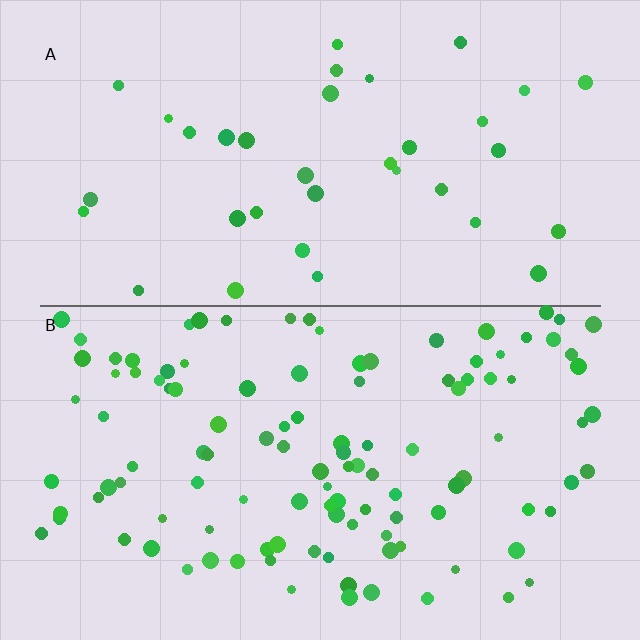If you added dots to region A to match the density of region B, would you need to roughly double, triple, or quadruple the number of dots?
Approximately triple.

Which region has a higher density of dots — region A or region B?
B (the bottom).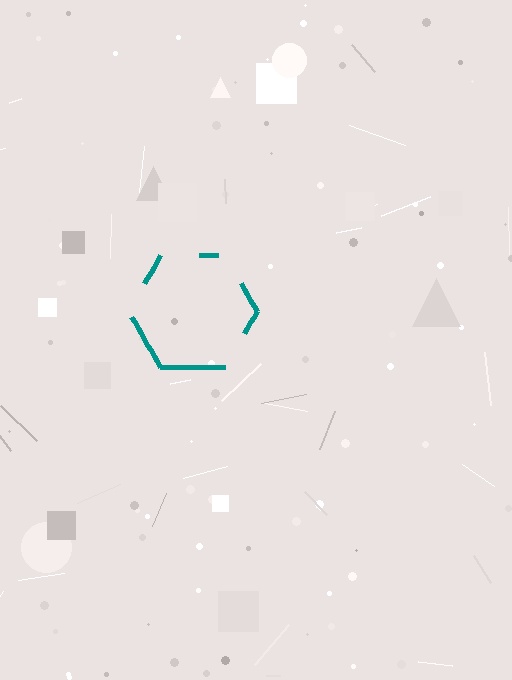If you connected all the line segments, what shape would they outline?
They would outline a hexagon.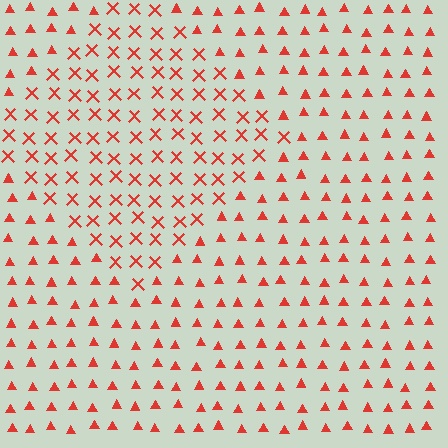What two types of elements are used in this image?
The image uses X marks inside the diamond region and triangles outside it.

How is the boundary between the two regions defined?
The boundary is defined by a change in element shape: X marks inside vs. triangles outside. All elements share the same color and spacing.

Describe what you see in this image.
The image is filled with small red elements arranged in a uniform grid. A diamond-shaped region contains X marks, while the surrounding area contains triangles. The boundary is defined purely by the change in element shape.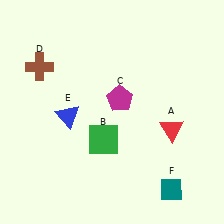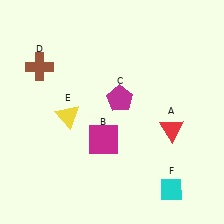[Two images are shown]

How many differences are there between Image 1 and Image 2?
There are 3 differences between the two images.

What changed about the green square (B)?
In Image 1, B is green. In Image 2, it changed to magenta.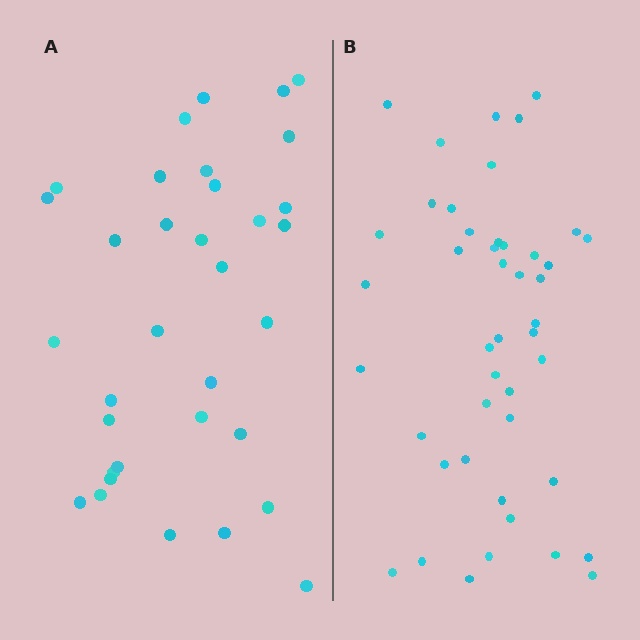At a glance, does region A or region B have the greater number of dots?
Region B (the right region) has more dots.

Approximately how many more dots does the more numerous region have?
Region B has roughly 12 or so more dots than region A.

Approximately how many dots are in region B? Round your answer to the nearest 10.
About 40 dots. (The exact count is 45, which rounds to 40.)